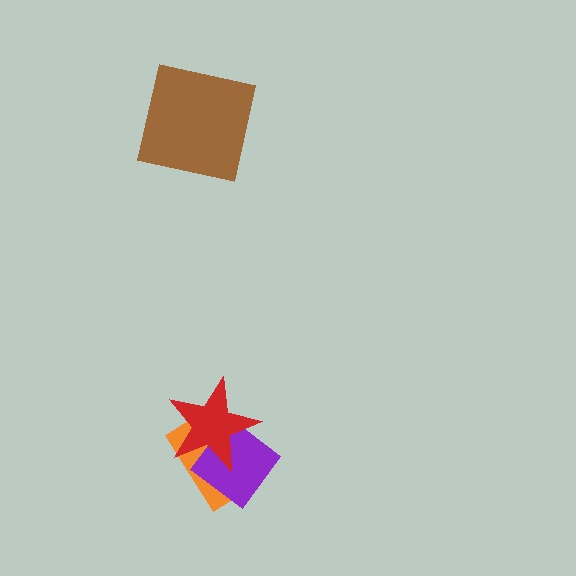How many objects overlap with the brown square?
0 objects overlap with the brown square.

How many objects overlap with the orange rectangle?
2 objects overlap with the orange rectangle.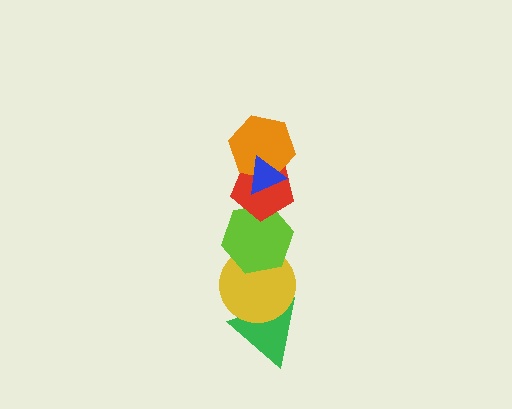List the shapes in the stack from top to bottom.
From top to bottom: the blue triangle, the orange hexagon, the red pentagon, the lime hexagon, the yellow circle, the green triangle.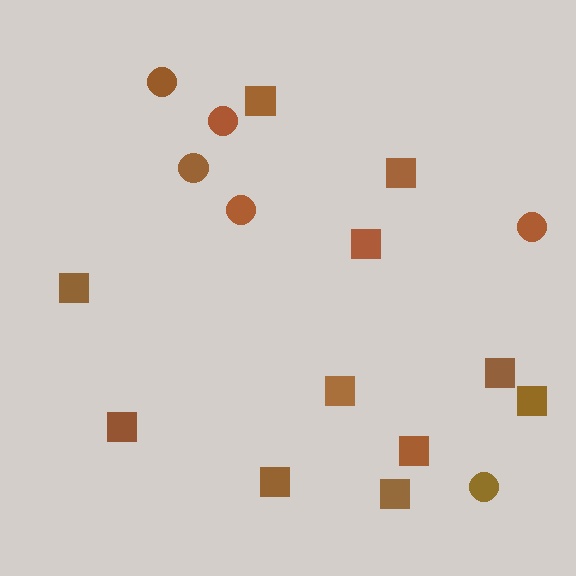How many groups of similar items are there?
There are 2 groups: one group of circles (6) and one group of squares (11).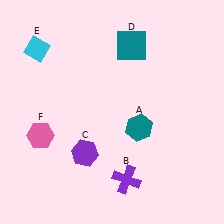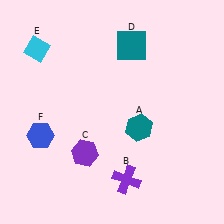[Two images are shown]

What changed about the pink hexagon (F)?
In Image 1, F is pink. In Image 2, it changed to blue.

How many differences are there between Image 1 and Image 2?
There is 1 difference between the two images.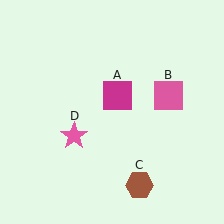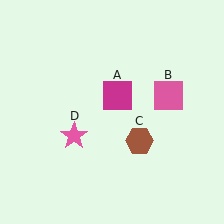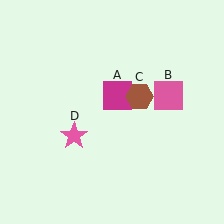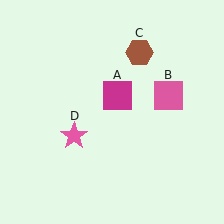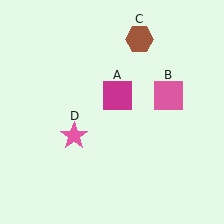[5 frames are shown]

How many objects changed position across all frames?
1 object changed position: brown hexagon (object C).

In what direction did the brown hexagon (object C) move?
The brown hexagon (object C) moved up.